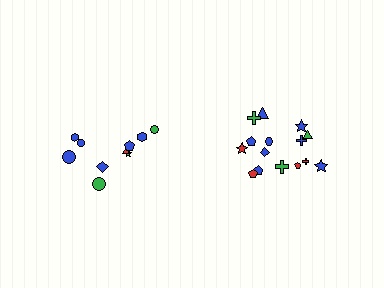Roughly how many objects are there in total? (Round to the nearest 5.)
Roughly 25 objects in total.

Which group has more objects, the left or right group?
The right group.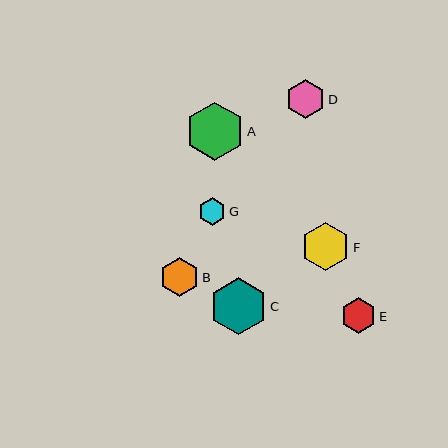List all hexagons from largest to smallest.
From largest to smallest: A, C, F, D, B, E, G.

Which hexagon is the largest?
Hexagon A is the largest with a size of approximately 58 pixels.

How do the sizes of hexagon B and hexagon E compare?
Hexagon B and hexagon E are approximately the same size.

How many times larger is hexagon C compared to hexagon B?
Hexagon C is approximately 1.5 times the size of hexagon B.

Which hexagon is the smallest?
Hexagon G is the smallest with a size of approximately 27 pixels.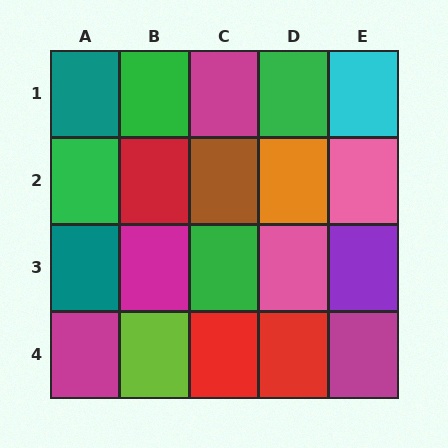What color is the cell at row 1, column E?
Cyan.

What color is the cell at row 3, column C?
Green.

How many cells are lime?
1 cell is lime.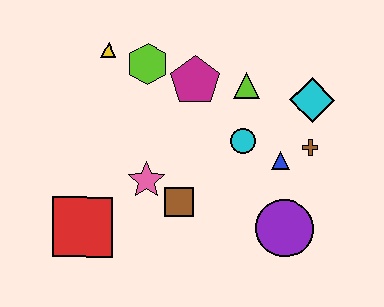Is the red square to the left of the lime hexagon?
Yes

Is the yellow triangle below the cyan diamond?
No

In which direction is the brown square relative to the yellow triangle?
The brown square is below the yellow triangle.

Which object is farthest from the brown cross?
The red square is farthest from the brown cross.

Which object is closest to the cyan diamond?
The brown cross is closest to the cyan diamond.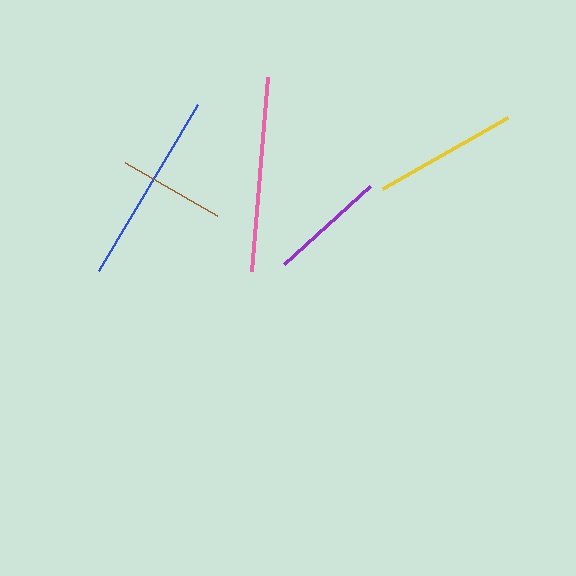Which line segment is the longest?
The pink line is the longest at approximately 194 pixels.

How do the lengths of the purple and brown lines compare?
The purple and brown lines are approximately the same length.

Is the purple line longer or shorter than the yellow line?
The yellow line is longer than the purple line.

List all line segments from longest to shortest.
From longest to shortest: pink, blue, yellow, purple, brown.